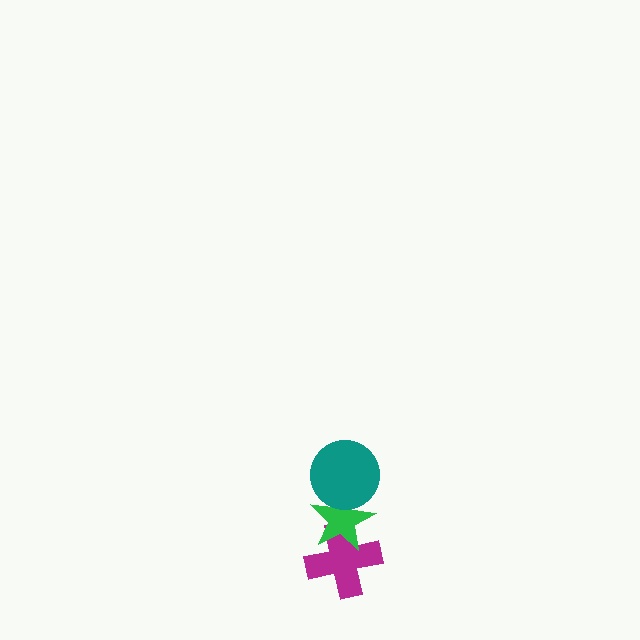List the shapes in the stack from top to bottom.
From top to bottom: the teal circle, the green star, the magenta cross.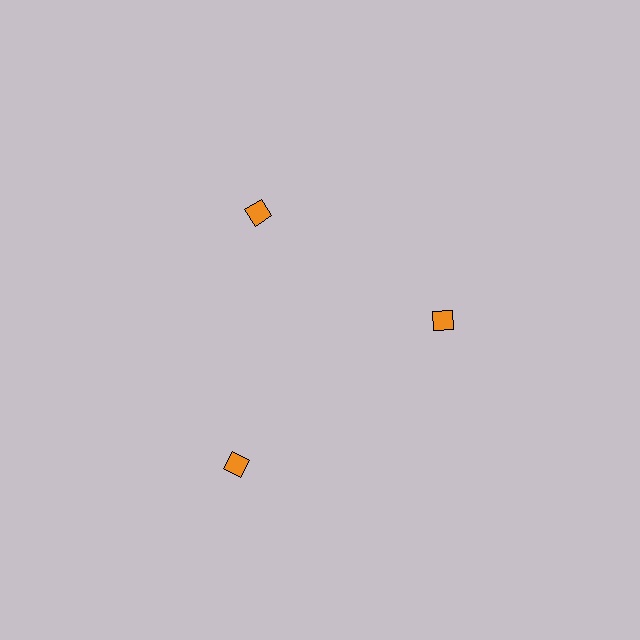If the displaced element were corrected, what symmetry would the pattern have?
It would have 3-fold rotational symmetry — the pattern would map onto itself every 120 degrees.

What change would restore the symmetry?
The symmetry would be restored by moving it inward, back onto the ring so that all 3 diamonds sit at equal angles and equal distance from the center.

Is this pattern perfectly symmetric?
No. The 3 orange diamonds are arranged in a ring, but one element near the 7 o'clock position is pushed outward from the center, breaking the 3-fold rotational symmetry.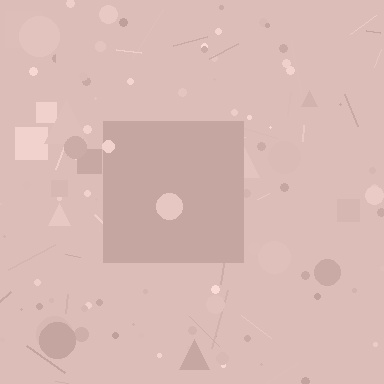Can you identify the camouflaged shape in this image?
The camouflaged shape is a square.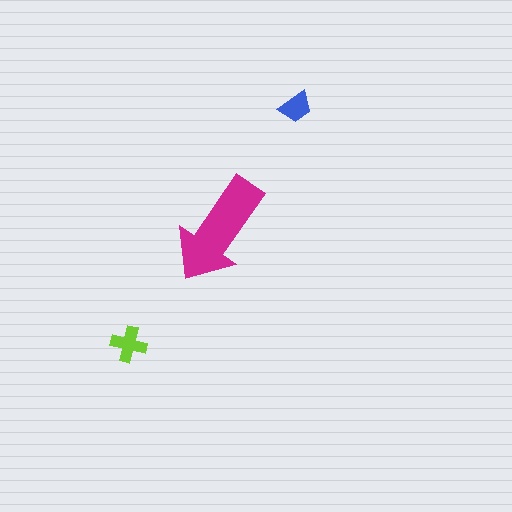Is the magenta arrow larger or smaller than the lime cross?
Larger.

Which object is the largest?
The magenta arrow.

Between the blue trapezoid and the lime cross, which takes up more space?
The lime cross.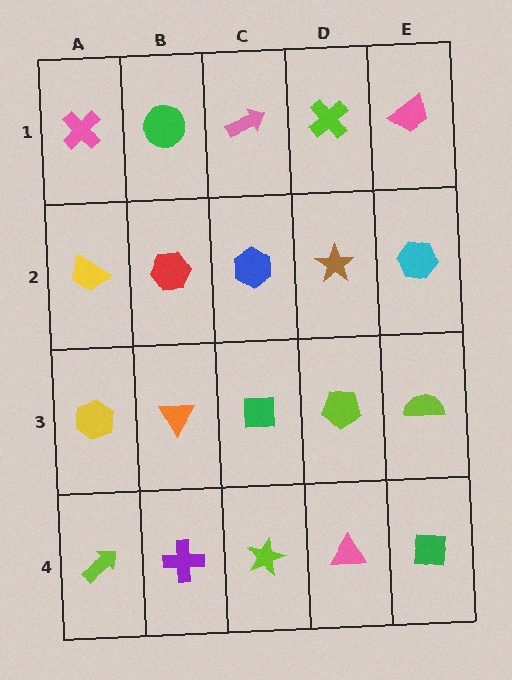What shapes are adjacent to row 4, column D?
A lime pentagon (row 3, column D), a lime star (row 4, column C), a green square (row 4, column E).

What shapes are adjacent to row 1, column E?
A cyan hexagon (row 2, column E), a lime cross (row 1, column D).